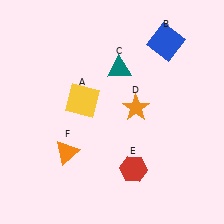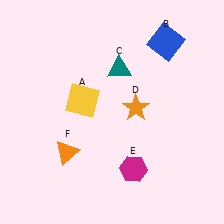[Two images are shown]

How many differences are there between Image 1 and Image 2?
There is 1 difference between the two images.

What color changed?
The hexagon (E) changed from red in Image 1 to magenta in Image 2.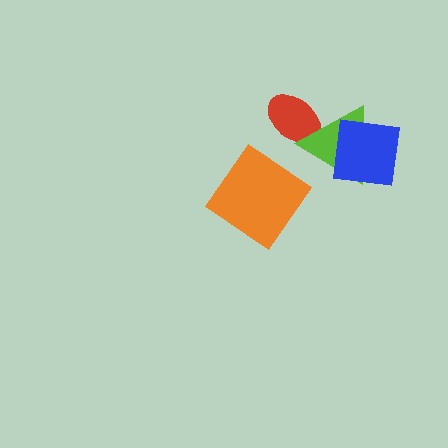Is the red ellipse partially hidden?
Yes, it is partially covered by another shape.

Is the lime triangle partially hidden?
Yes, it is partially covered by another shape.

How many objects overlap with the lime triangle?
2 objects overlap with the lime triangle.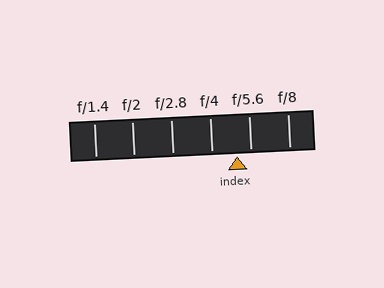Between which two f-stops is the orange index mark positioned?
The index mark is between f/4 and f/5.6.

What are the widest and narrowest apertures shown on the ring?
The widest aperture shown is f/1.4 and the narrowest is f/8.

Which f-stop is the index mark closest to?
The index mark is closest to f/5.6.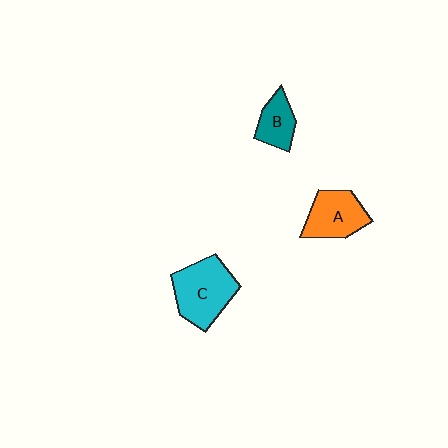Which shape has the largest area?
Shape C (cyan).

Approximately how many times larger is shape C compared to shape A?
Approximately 1.3 times.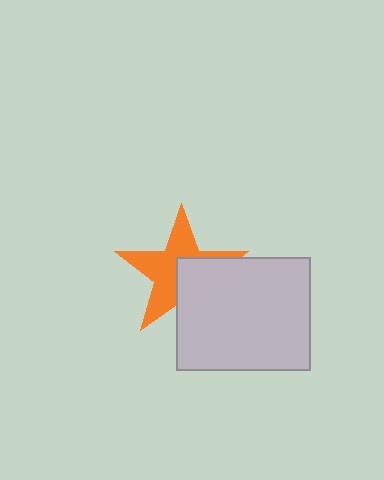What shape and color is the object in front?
The object in front is a light gray rectangle.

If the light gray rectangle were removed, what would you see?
You would see the complete orange star.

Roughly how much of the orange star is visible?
About half of it is visible (roughly 59%).